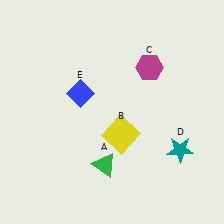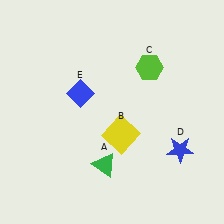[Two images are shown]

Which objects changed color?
C changed from magenta to lime. D changed from teal to blue.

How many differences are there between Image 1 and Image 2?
There are 2 differences between the two images.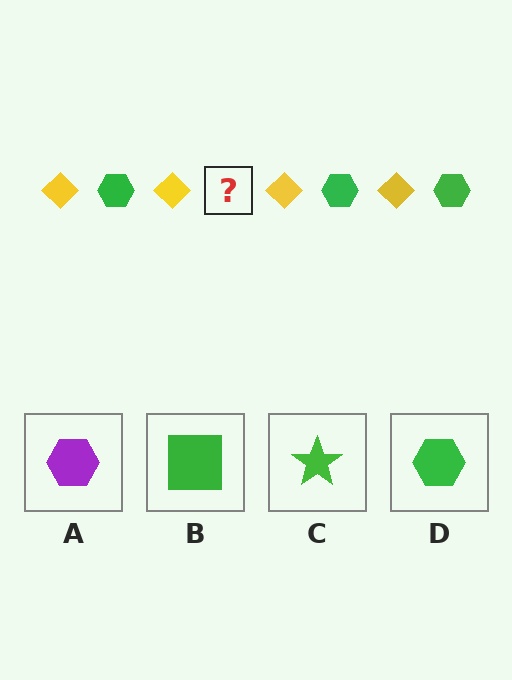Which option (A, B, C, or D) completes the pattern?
D.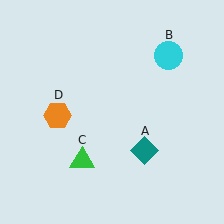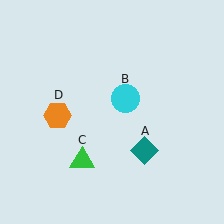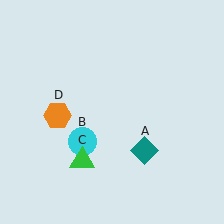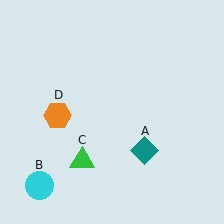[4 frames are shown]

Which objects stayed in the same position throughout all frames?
Teal diamond (object A) and green triangle (object C) and orange hexagon (object D) remained stationary.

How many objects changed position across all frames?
1 object changed position: cyan circle (object B).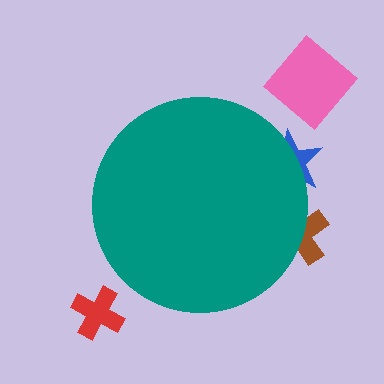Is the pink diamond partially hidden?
No, the pink diamond is fully visible.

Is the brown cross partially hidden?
Yes, the brown cross is partially hidden behind the teal circle.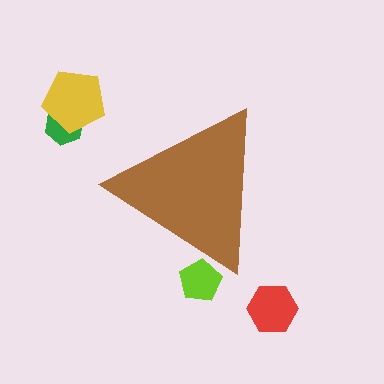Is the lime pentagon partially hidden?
Yes, the lime pentagon is partially hidden behind the brown triangle.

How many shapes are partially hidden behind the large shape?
1 shape is partially hidden.